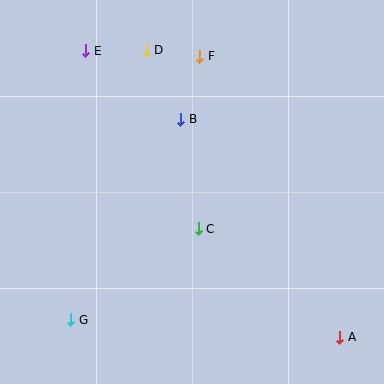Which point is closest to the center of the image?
Point C at (198, 229) is closest to the center.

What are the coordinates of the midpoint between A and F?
The midpoint between A and F is at (270, 197).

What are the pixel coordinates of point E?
Point E is at (86, 51).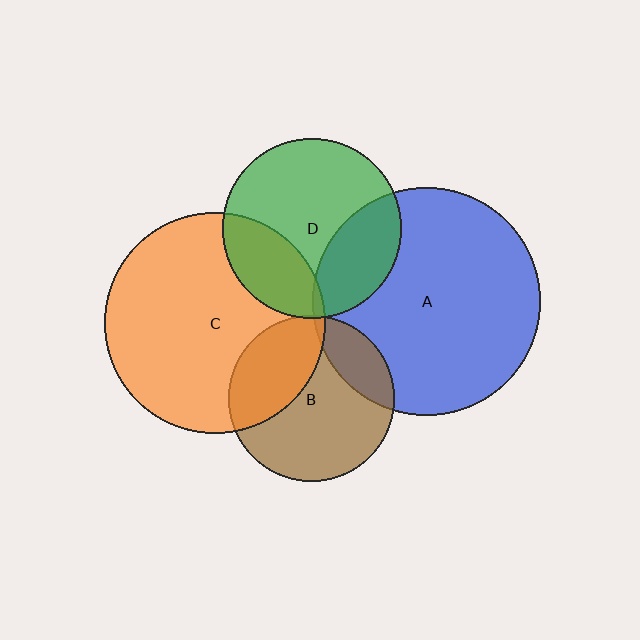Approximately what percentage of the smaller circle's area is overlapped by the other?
Approximately 35%.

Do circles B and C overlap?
Yes.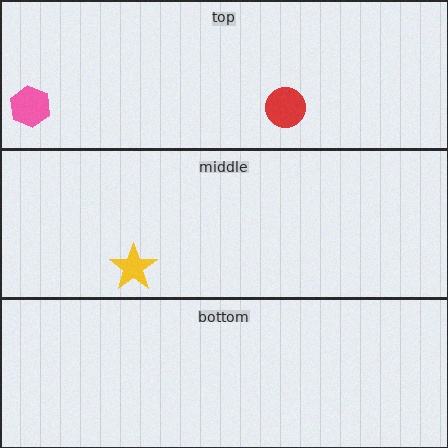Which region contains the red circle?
The top region.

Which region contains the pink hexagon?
The top region.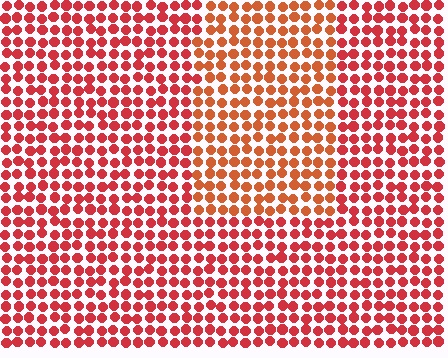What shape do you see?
I see a rectangle.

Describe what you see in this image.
The image is filled with small red elements in a uniform arrangement. A rectangle-shaped region is visible where the elements are tinted to a slightly different hue, forming a subtle color boundary.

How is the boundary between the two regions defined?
The boundary is defined purely by a slight shift in hue (about 22 degrees). Spacing, size, and orientation are identical on both sides.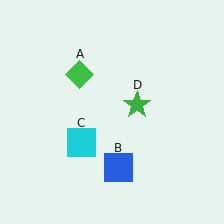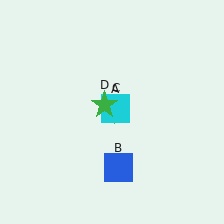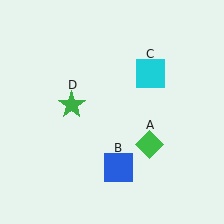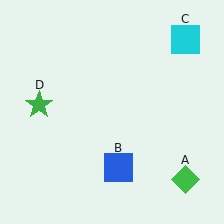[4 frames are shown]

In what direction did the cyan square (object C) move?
The cyan square (object C) moved up and to the right.